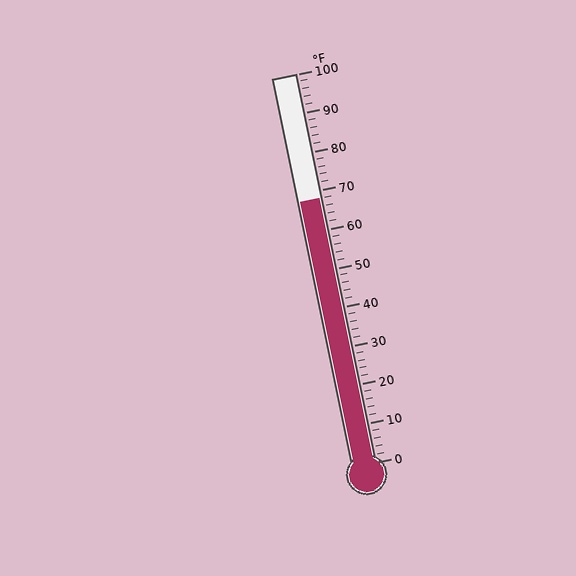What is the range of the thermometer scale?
The thermometer scale ranges from 0°F to 100°F.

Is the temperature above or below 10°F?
The temperature is above 10°F.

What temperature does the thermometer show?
The thermometer shows approximately 68°F.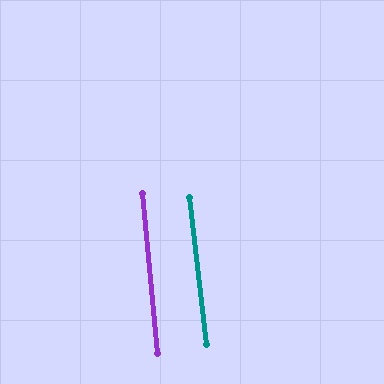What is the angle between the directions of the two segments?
Approximately 1 degree.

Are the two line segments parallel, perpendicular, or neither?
Parallel — their directions differ by only 0.8°.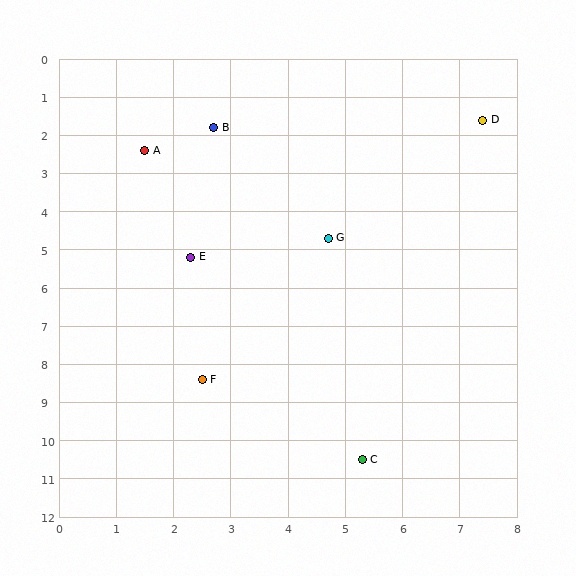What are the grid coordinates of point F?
Point F is at approximately (2.5, 8.4).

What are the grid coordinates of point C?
Point C is at approximately (5.3, 10.5).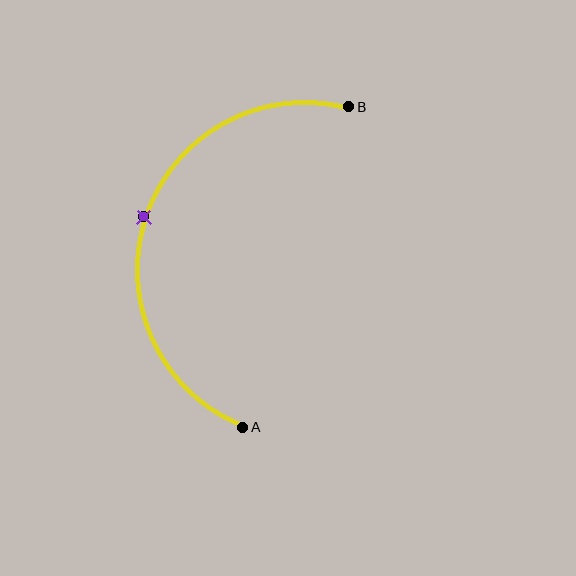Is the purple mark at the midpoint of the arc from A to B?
Yes. The purple mark lies on the arc at equal arc-length from both A and B — it is the arc midpoint.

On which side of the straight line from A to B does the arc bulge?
The arc bulges to the left of the straight line connecting A and B.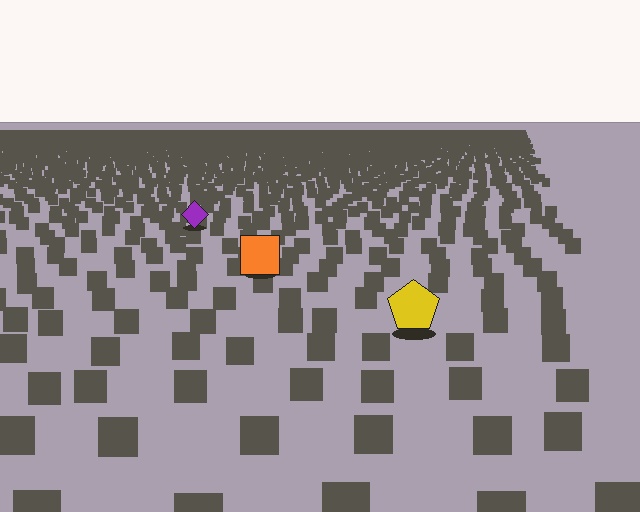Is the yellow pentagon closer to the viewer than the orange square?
Yes. The yellow pentagon is closer — you can tell from the texture gradient: the ground texture is coarser near it.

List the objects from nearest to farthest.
From nearest to farthest: the yellow pentagon, the orange square, the purple diamond.